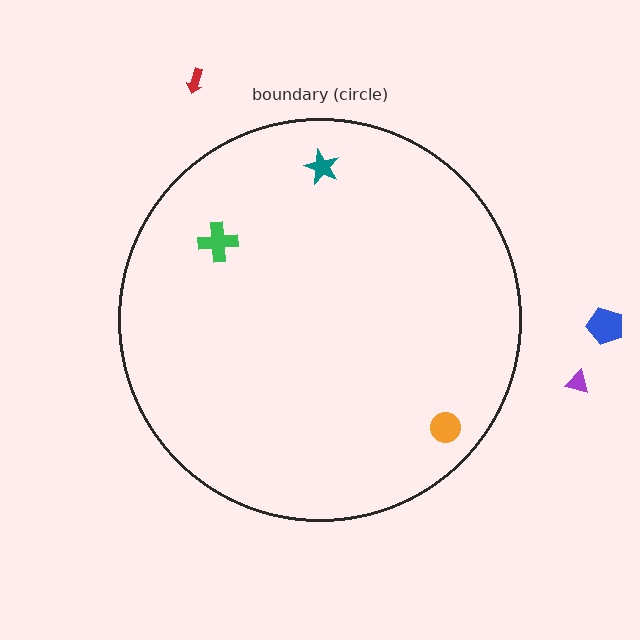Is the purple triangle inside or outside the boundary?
Outside.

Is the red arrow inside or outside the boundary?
Outside.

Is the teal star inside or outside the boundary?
Inside.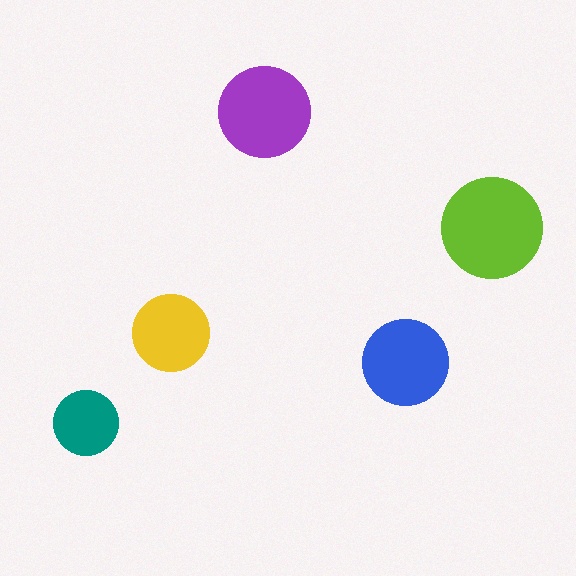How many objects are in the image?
There are 5 objects in the image.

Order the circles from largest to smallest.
the lime one, the purple one, the blue one, the yellow one, the teal one.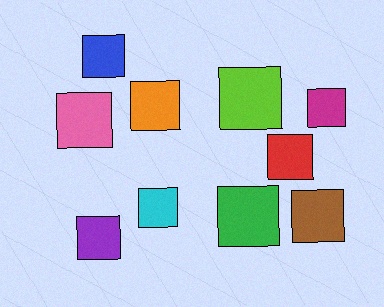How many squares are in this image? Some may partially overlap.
There are 10 squares.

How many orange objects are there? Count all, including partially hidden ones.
There is 1 orange object.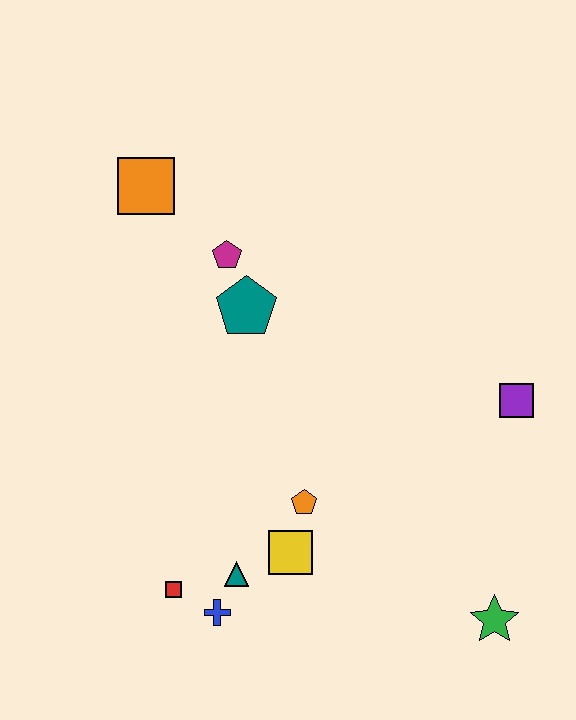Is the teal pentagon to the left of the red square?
No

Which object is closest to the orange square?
The magenta pentagon is closest to the orange square.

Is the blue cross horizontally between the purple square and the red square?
Yes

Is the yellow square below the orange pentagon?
Yes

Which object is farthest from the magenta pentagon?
The green star is farthest from the magenta pentagon.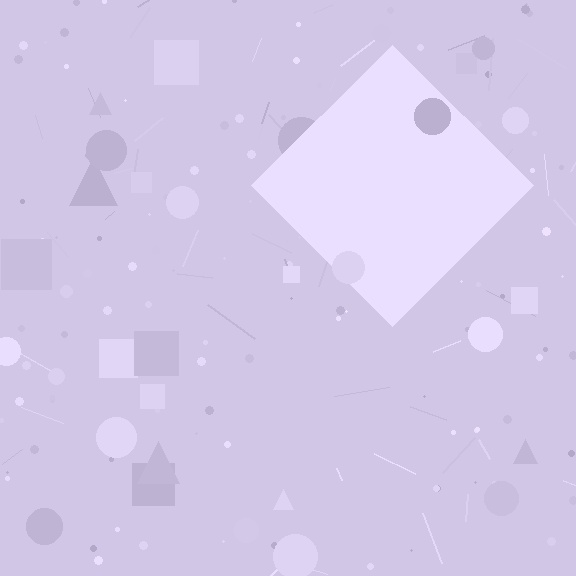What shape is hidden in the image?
A diamond is hidden in the image.